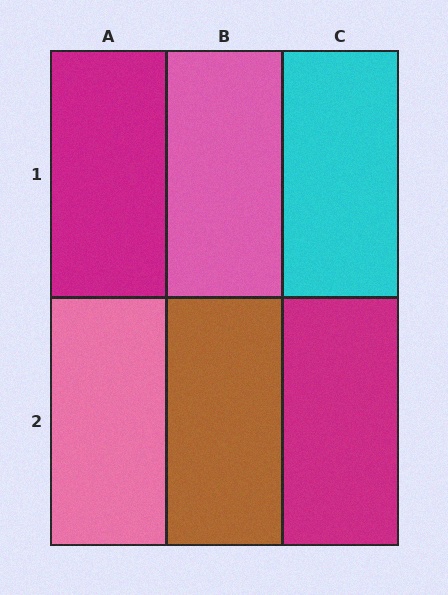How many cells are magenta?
2 cells are magenta.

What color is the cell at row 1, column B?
Pink.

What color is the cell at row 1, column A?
Magenta.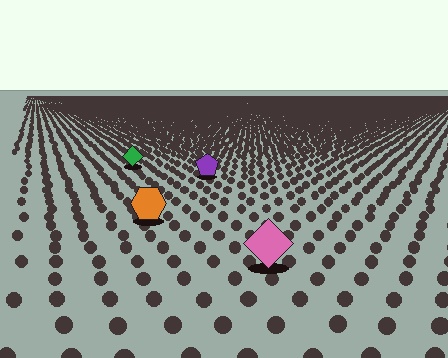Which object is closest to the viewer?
The pink diamond is closest. The texture marks near it are larger and more spread out.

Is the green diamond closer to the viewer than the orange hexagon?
No. The orange hexagon is closer — you can tell from the texture gradient: the ground texture is coarser near it.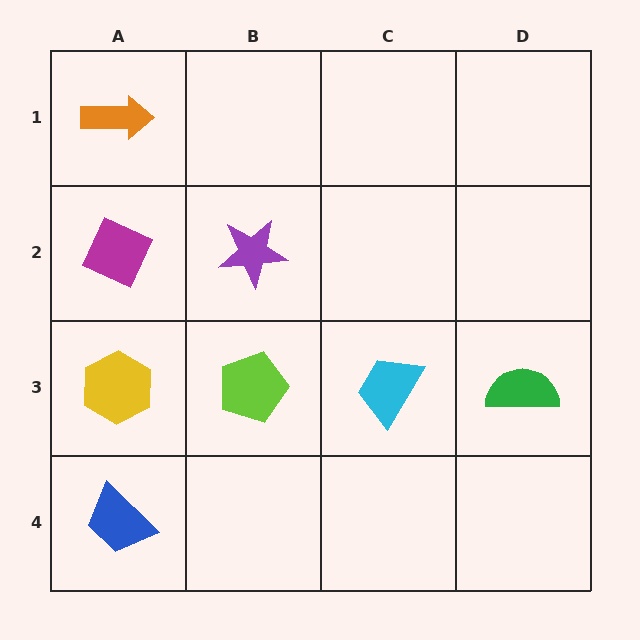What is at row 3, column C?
A cyan trapezoid.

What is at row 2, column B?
A purple star.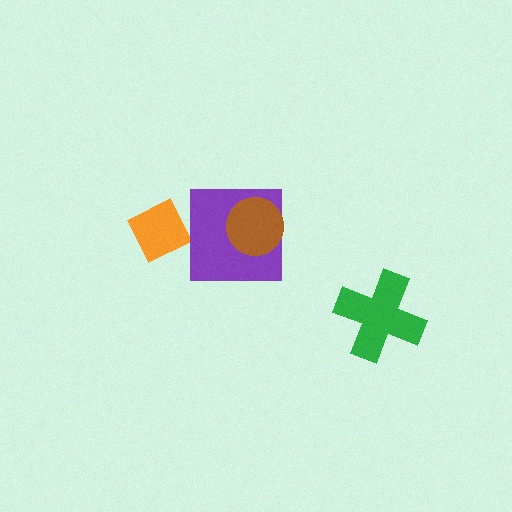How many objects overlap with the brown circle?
1 object overlaps with the brown circle.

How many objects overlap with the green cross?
0 objects overlap with the green cross.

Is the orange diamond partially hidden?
No, no other shape covers it.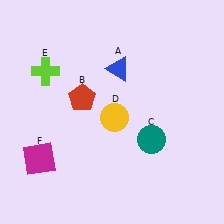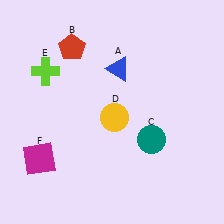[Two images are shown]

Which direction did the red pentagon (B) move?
The red pentagon (B) moved up.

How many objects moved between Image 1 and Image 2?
1 object moved between the two images.